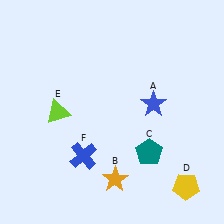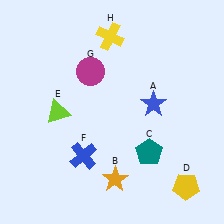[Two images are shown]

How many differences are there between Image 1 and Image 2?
There are 2 differences between the two images.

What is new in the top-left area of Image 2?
A yellow cross (H) was added in the top-left area of Image 2.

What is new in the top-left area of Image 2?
A magenta circle (G) was added in the top-left area of Image 2.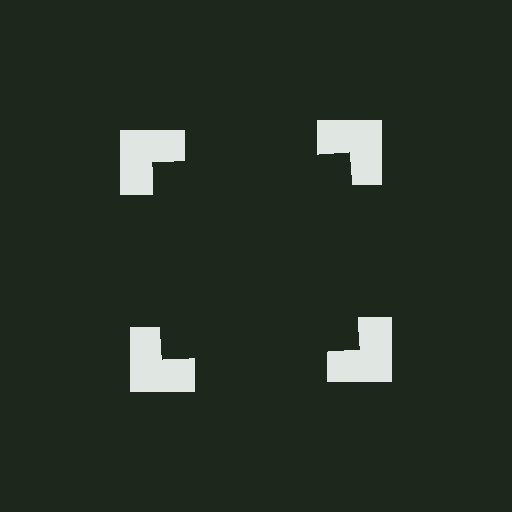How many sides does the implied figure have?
4 sides.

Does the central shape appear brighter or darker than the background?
It typically appears slightly darker than the background, even though no actual brightness change is drawn.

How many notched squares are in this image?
There are 4 — one at each vertex of the illusory square.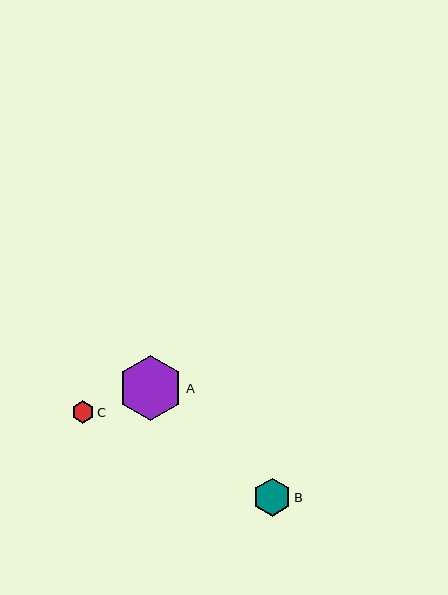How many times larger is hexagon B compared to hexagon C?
Hexagon B is approximately 1.7 times the size of hexagon C.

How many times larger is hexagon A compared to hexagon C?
Hexagon A is approximately 2.9 times the size of hexagon C.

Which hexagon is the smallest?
Hexagon C is the smallest with a size of approximately 23 pixels.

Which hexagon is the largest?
Hexagon A is the largest with a size of approximately 65 pixels.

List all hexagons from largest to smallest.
From largest to smallest: A, B, C.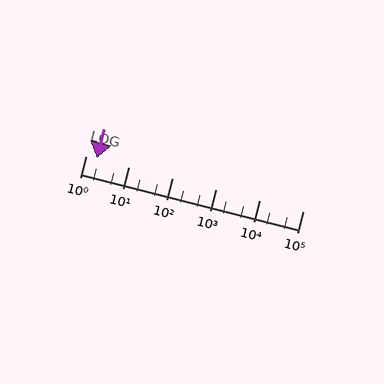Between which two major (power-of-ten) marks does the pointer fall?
The pointer is between 1 and 10.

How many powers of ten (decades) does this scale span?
The scale spans 5 decades, from 1 to 100000.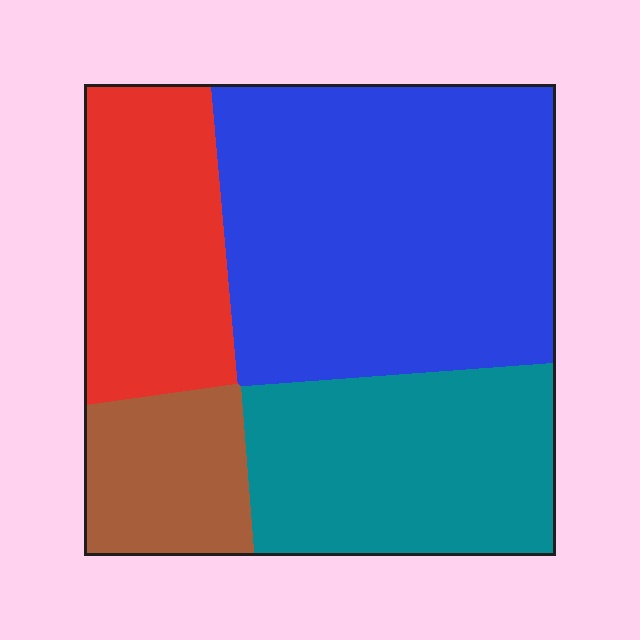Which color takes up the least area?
Brown, at roughly 10%.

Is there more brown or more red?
Red.